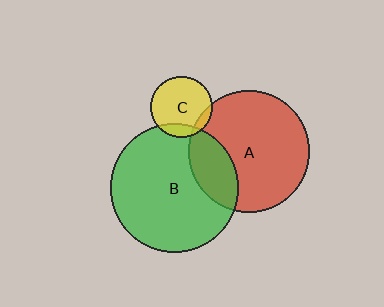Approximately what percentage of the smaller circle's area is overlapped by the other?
Approximately 10%.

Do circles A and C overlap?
Yes.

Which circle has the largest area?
Circle B (green).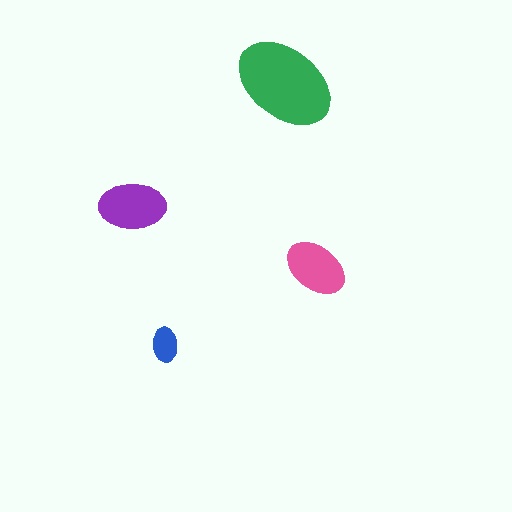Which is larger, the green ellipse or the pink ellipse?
The green one.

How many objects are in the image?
There are 4 objects in the image.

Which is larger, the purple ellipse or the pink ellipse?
The purple one.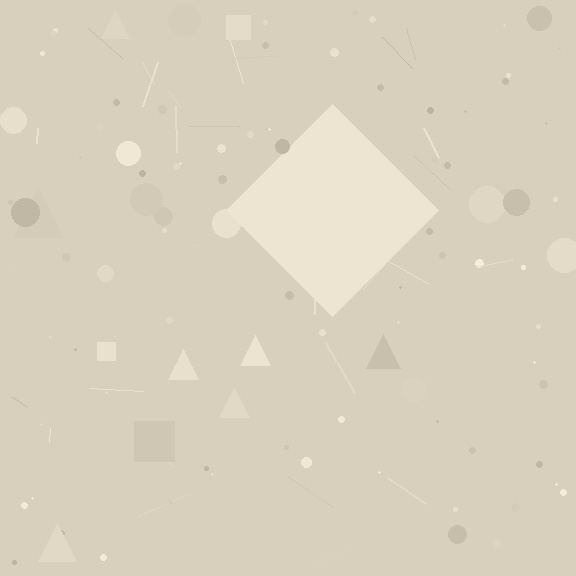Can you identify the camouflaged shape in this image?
The camouflaged shape is a diamond.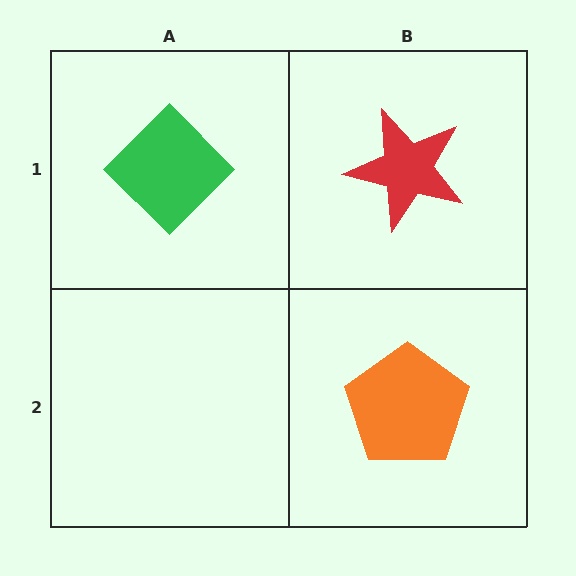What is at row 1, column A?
A green diamond.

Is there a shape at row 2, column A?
No, that cell is empty.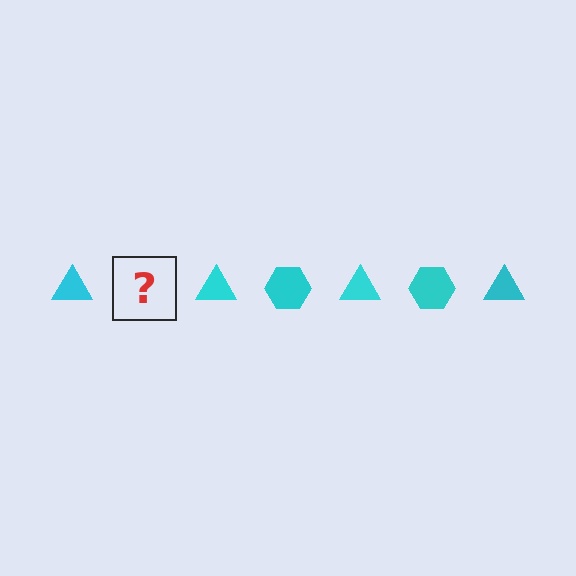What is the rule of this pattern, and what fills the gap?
The rule is that the pattern cycles through triangle, hexagon shapes in cyan. The gap should be filled with a cyan hexagon.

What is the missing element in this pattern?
The missing element is a cyan hexagon.